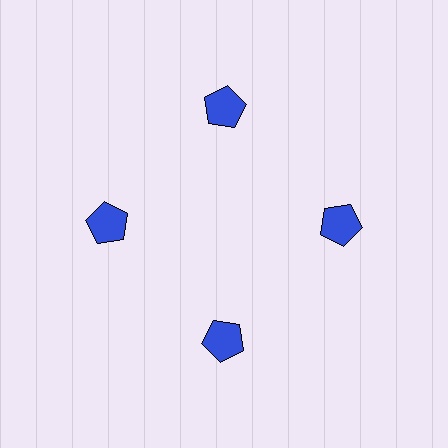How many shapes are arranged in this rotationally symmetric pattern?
There are 4 shapes, arranged in 4 groups of 1.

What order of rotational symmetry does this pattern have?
This pattern has 4-fold rotational symmetry.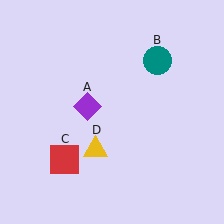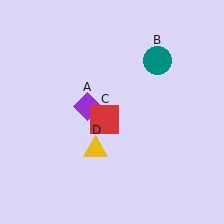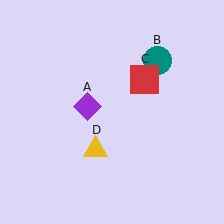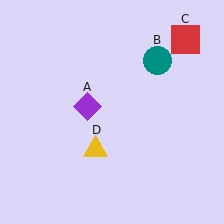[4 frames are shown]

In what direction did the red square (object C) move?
The red square (object C) moved up and to the right.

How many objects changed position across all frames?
1 object changed position: red square (object C).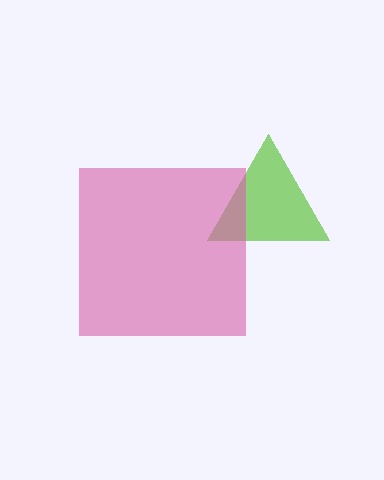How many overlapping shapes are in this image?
There are 2 overlapping shapes in the image.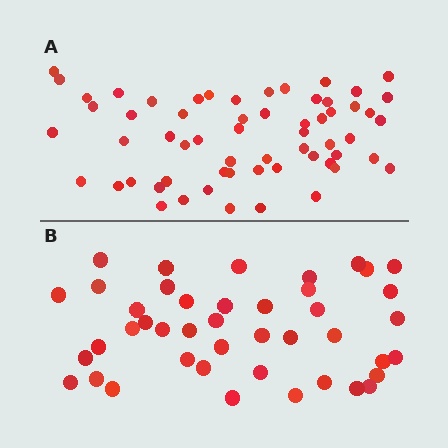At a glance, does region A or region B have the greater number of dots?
Region A (the top region) has more dots.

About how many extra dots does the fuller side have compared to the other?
Region A has approximately 15 more dots than region B.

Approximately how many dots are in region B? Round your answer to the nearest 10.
About 40 dots. (The exact count is 43, which rounds to 40.)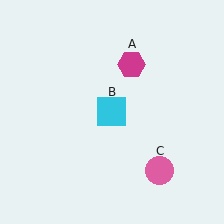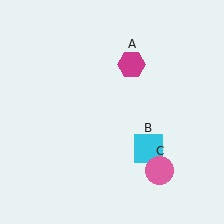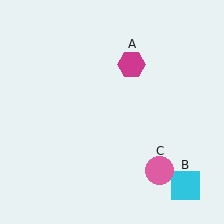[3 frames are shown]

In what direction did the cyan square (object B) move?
The cyan square (object B) moved down and to the right.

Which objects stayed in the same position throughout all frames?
Magenta hexagon (object A) and pink circle (object C) remained stationary.